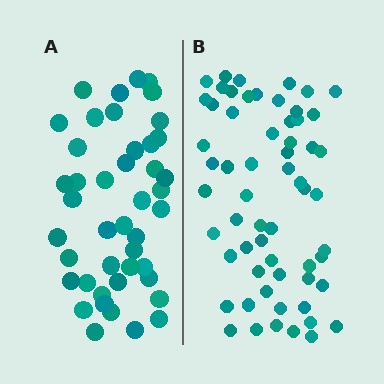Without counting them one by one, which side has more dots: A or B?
Region B (the right region) has more dots.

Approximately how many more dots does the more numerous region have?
Region B has approximately 15 more dots than region A.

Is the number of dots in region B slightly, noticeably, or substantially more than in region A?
Region B has noticeably more, but not dramatically so. The ratio is roughly 1.4 to 1.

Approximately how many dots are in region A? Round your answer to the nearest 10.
About 40 dots. (The exact count is 44, which rounds to 40.)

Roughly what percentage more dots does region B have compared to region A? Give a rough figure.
About 35% more.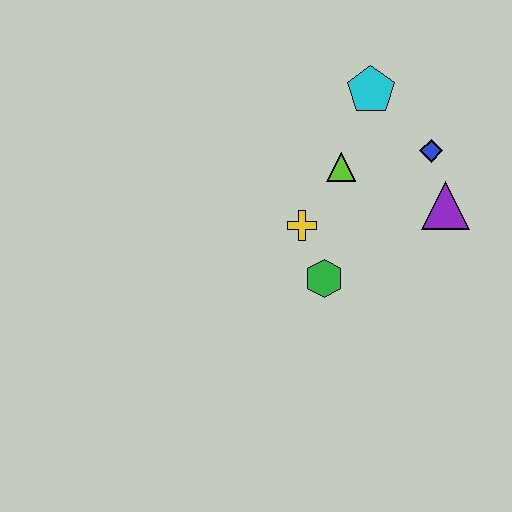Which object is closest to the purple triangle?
The blue diamond is closest to the purple triangle.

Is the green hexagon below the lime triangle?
Yes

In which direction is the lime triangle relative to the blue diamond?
The lime triangle is to the left of the blue diamond.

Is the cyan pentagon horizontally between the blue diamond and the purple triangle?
No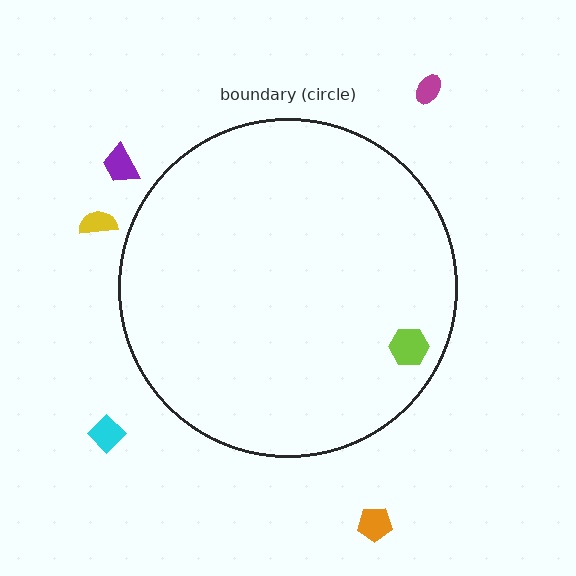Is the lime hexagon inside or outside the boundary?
Inside.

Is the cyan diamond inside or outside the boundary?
Outside.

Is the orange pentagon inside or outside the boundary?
Outside.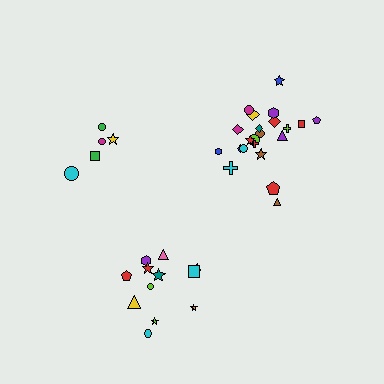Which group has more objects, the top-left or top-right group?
The top-right group.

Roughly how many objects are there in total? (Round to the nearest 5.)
Roughly 40 objects in total.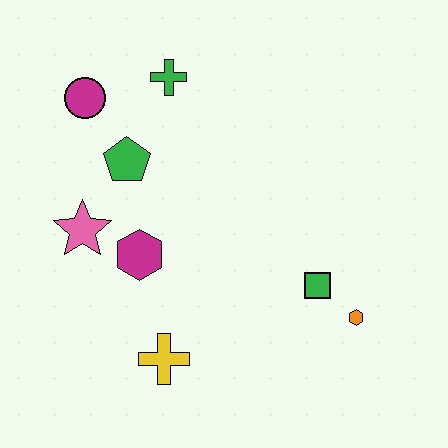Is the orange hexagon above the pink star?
No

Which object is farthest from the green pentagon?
The orange hexagon is farthest from the green pentagon.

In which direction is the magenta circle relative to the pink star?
The magenta circle is above the pink star.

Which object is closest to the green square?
The orange hexagon is closest to the green square.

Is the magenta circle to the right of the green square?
No